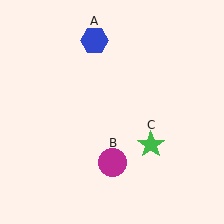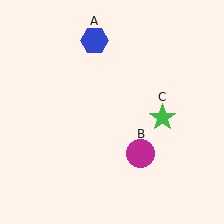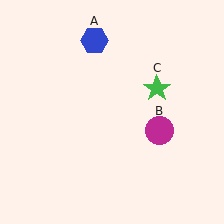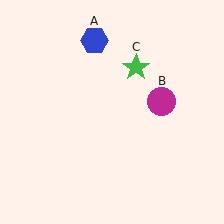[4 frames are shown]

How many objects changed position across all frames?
2 objects changed position: magenta circle (object B), green star (object C).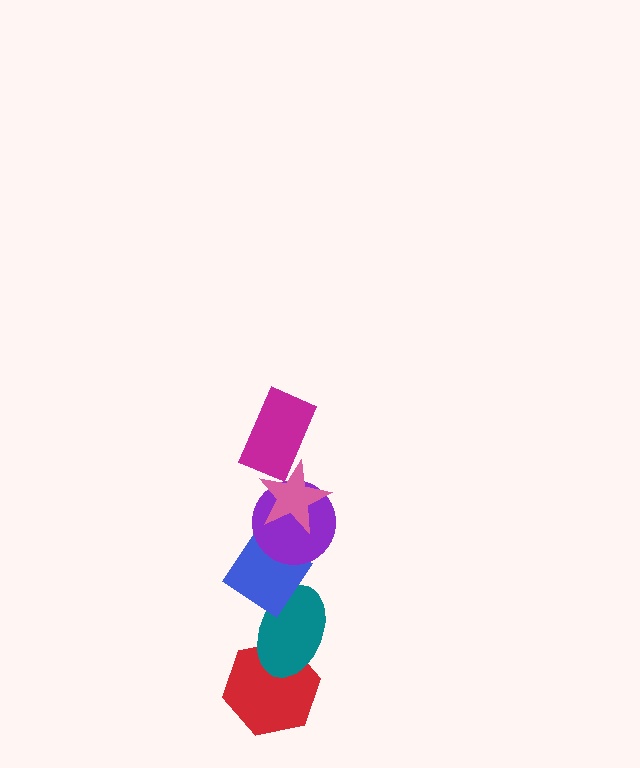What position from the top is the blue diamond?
The blue diamond is 4th from the top.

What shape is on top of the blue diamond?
The purple circle is on top of the blue diamond.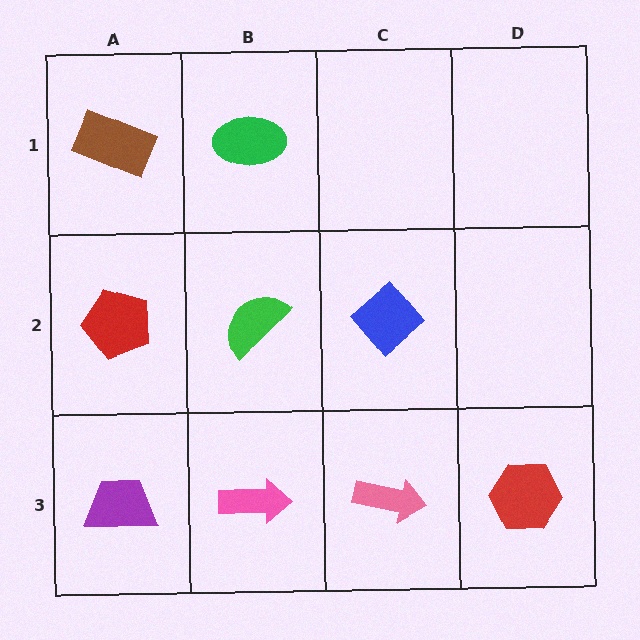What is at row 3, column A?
A purple trapezoid.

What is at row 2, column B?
A green semicircle.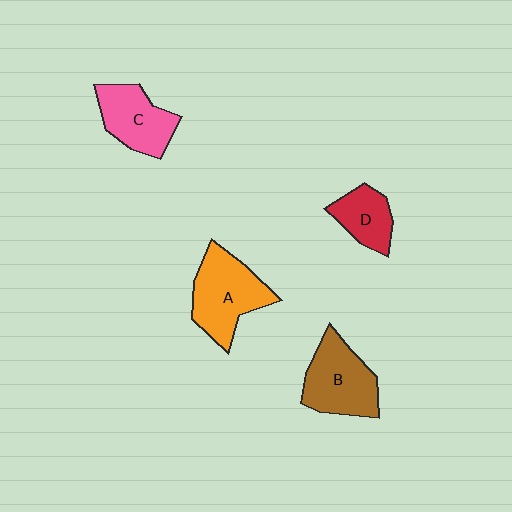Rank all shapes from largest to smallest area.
From largest to smallest: A (orange), B (brown), C (pink), D (red).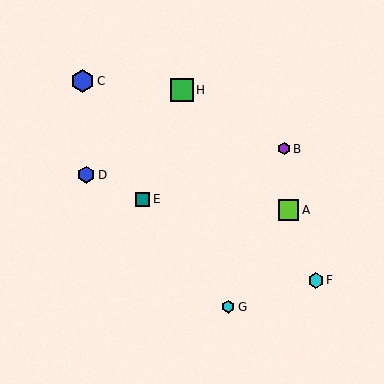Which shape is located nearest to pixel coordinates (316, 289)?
The cyan hexagon (labeled F) at (316, 280) is nearest to that location.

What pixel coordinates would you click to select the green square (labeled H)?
Click at (182, 90) to select the green square H.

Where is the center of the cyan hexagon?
The center of the cyan hexagon is at (228, 307).